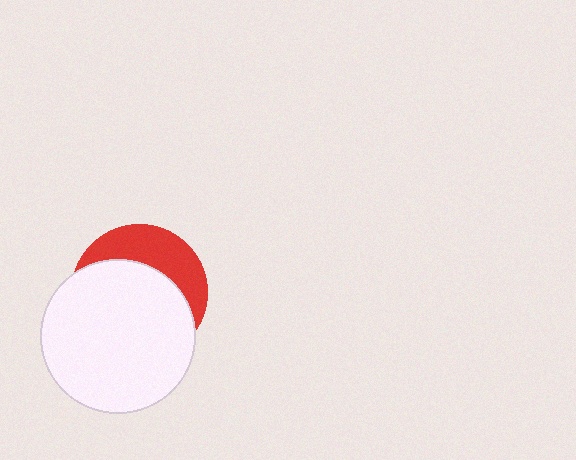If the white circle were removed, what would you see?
You would see the complete red circle.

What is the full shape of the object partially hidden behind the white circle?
The partially hidden object is a red circle.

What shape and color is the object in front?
The object in front is a white circle.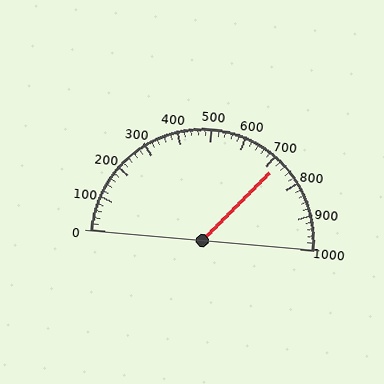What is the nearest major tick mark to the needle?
The nearest major tick mark is 700.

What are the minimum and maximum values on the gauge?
The gauge ranges from 0 to 1000.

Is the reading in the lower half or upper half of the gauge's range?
The reading is in the upper half of the range (0 to 1000).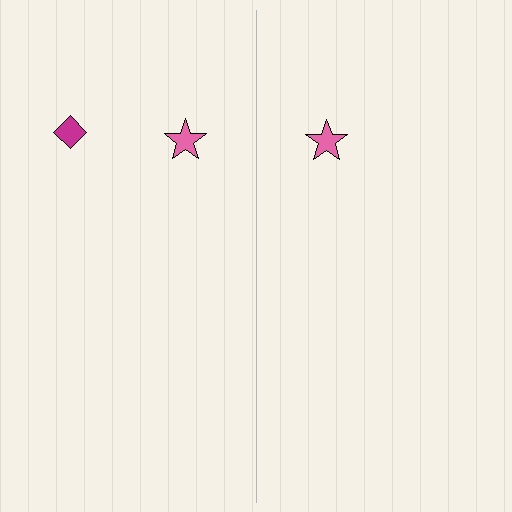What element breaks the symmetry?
A magenta diamond is missing from the right side.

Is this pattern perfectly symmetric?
No, the pattern is not perfectly symmetric. A magenta diamond is missing from the right side.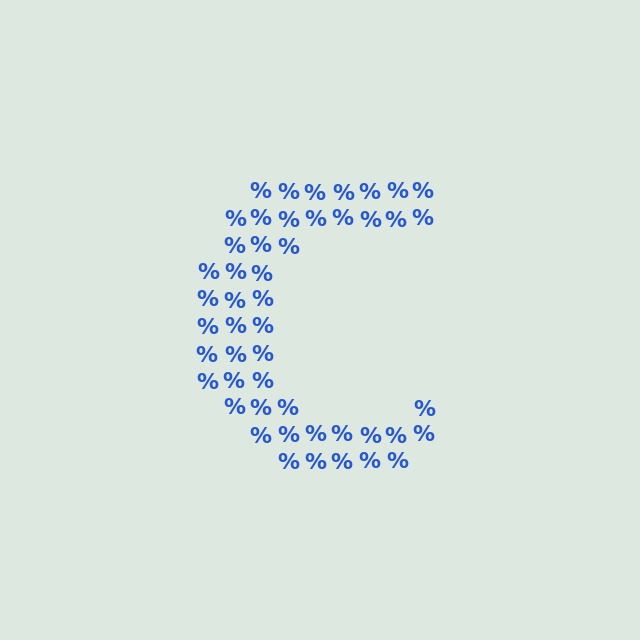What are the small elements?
The small elements are percent signs.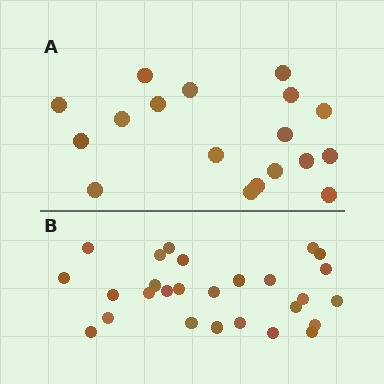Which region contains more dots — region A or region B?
Region B (the bottom region) has more dots.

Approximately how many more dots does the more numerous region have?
Region B has roughly 8 or so more dots than region A.